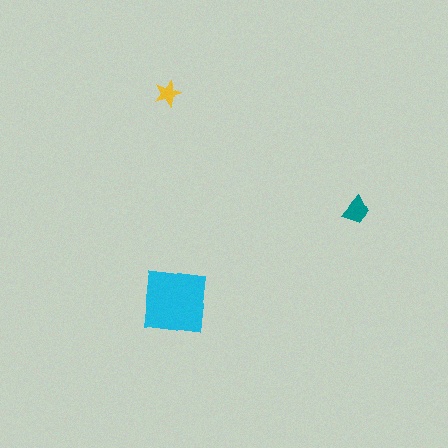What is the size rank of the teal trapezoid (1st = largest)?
2nd.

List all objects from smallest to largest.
The yellow star, the teal trapezoid, the cyan square.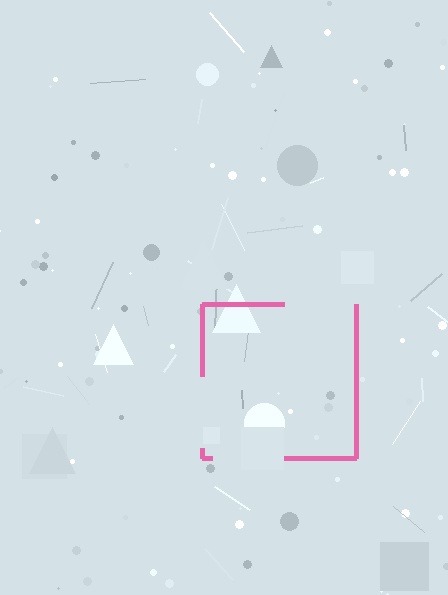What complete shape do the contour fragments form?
The contour fragments form a square.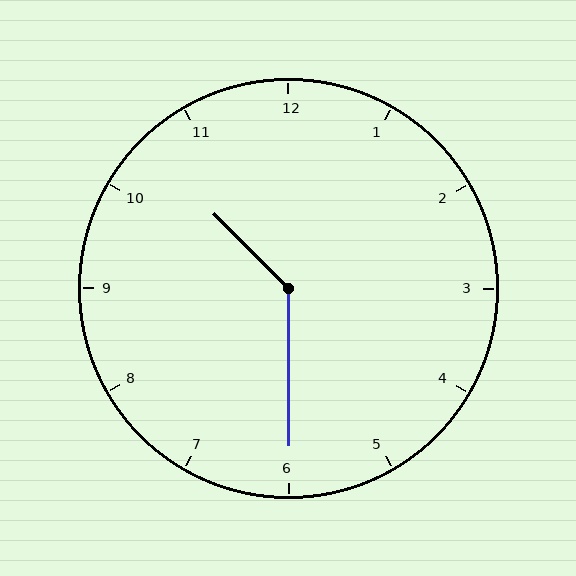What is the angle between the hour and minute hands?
Approximately 135 degrees.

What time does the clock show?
10:30.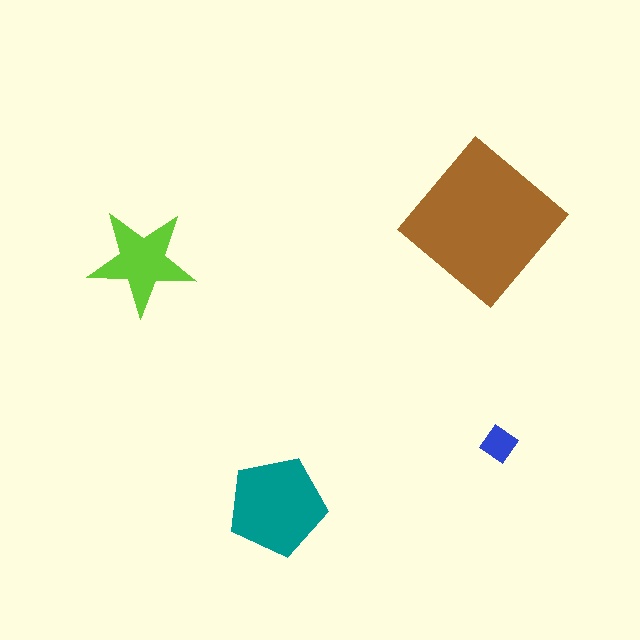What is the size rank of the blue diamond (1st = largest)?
4th.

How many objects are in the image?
There are 4 objects in the image.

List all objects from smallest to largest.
The blue diamond, the lime star, the teal pentagon, the brown diamond.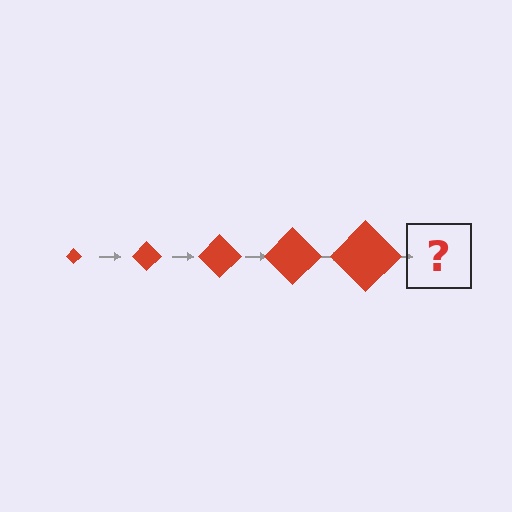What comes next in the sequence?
The next element should be a red diamond, larger than the previous one.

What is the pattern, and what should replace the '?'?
The pattern is that the diamond gets progressively larger each step. The '?' should be a red diamond, larger than the previous one.